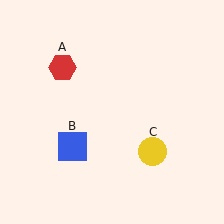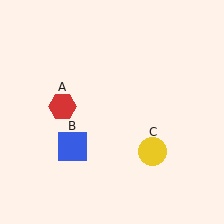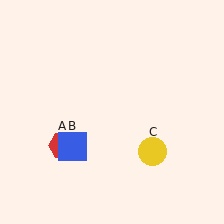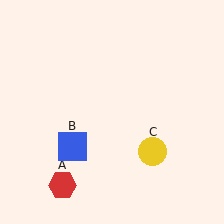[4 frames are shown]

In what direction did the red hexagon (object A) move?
The red hexagon (object A) moved down.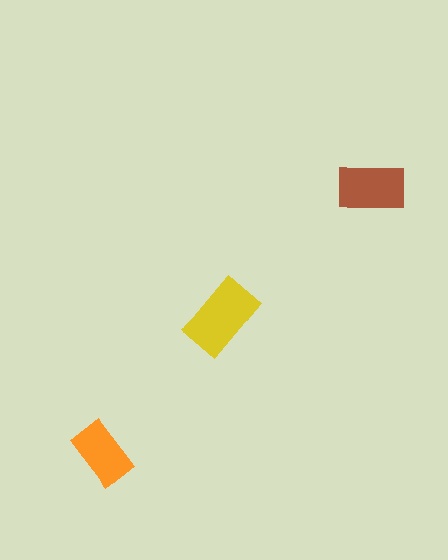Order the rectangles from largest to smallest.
the yellow one, the brown one, the orange one.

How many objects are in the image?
There are 3 objects in the image.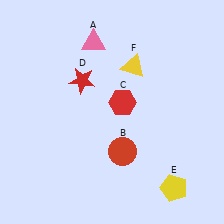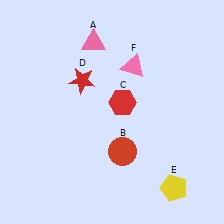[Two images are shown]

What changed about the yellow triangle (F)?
In Image 1, F is yellow. In Image 2, it changed to pink.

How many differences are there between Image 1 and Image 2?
There is 1 difference between the two images.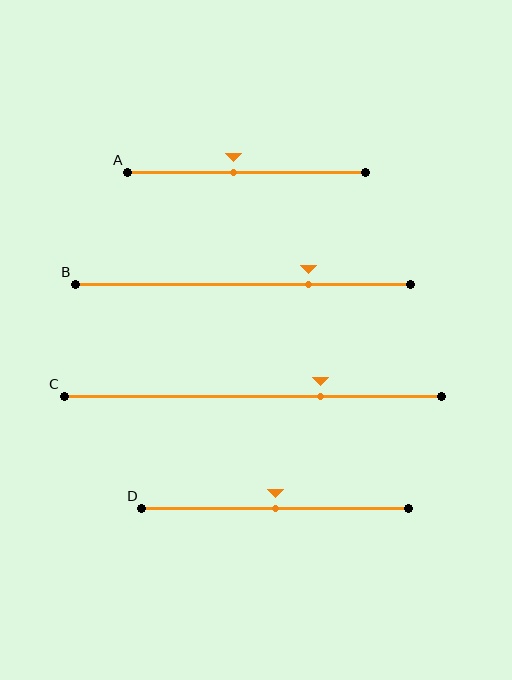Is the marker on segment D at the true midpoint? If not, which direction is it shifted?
Yes, the marker on segment D is at the true midpoint.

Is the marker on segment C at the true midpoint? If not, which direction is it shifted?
No, the marker on segment C is shifted to the right by about 18% of the segment length.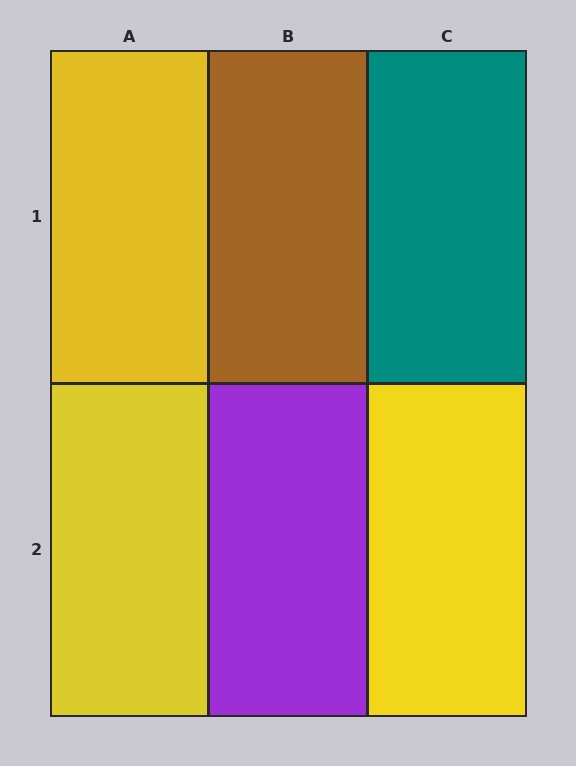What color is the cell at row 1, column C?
Teal.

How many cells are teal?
1 cell is teal.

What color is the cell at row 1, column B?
Brown.